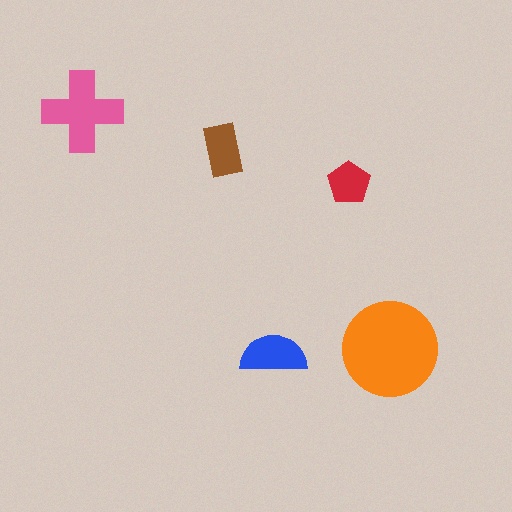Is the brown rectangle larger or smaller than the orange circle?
Smaller.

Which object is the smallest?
The red pentagon.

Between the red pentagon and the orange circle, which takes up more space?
The orange circle.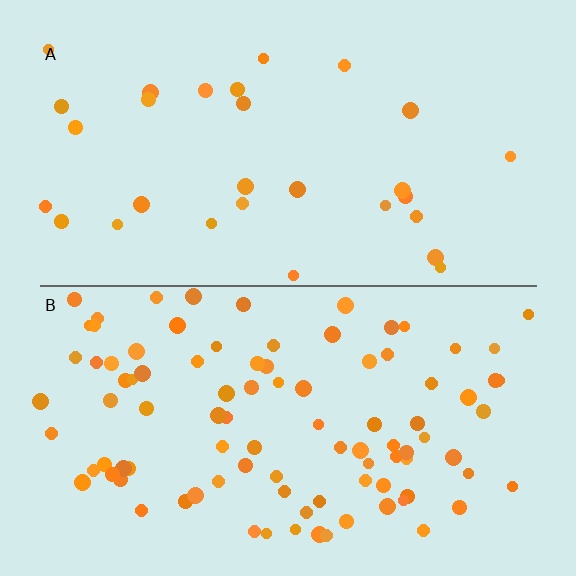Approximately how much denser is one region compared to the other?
Approximately 3.2× — region B over region A.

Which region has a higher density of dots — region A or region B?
B (the bottom).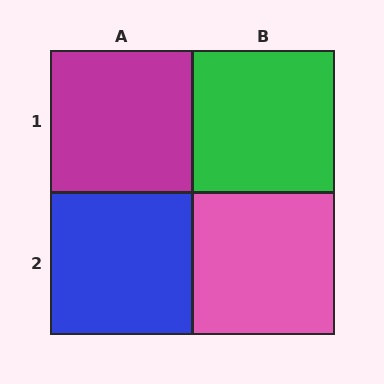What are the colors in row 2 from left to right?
Blue, pink.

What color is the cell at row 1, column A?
Magenta.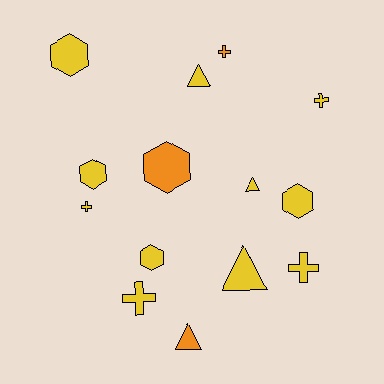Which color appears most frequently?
Yellow, with 11 objects.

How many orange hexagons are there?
There is 1 orange hexagon.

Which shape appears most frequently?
Hexagon, with 5 objects.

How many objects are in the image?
There are 14 objects.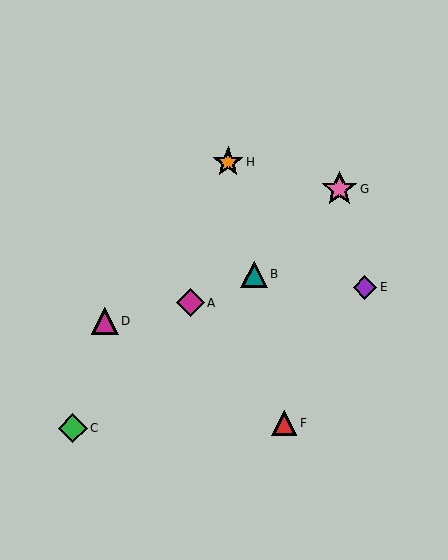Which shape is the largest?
The pink star (labeled G) is the largest.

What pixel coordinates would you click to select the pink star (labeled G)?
Click at (339, 189) to select the pink star G.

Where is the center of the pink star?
The center of the pink star is at (339, 189).